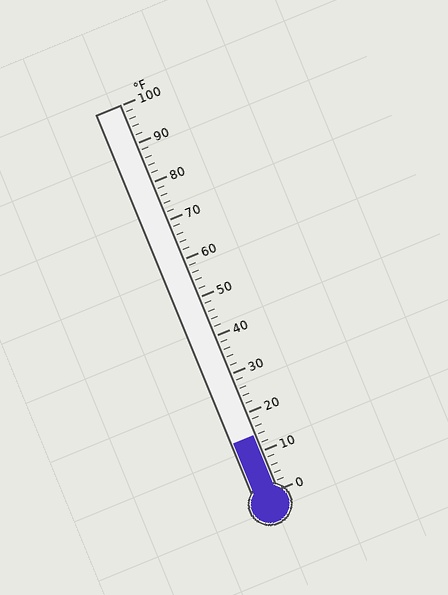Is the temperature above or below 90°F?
The temperature is below 90°F.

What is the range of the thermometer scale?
The thermometer scale ranges from 0°F to 100°F.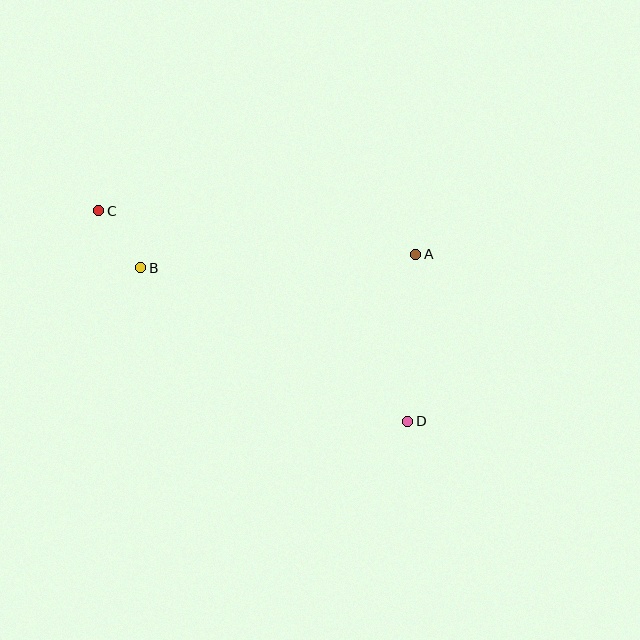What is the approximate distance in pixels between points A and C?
The distance between A and C is approximately 320 pixels.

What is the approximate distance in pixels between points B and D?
The distance between B and D is approximately 308 pixels.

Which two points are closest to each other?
Points B and C are closest to each other.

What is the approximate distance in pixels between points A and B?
The distance between A and B is approximately 276 pixels.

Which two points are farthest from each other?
Points C and D are farthest from each other.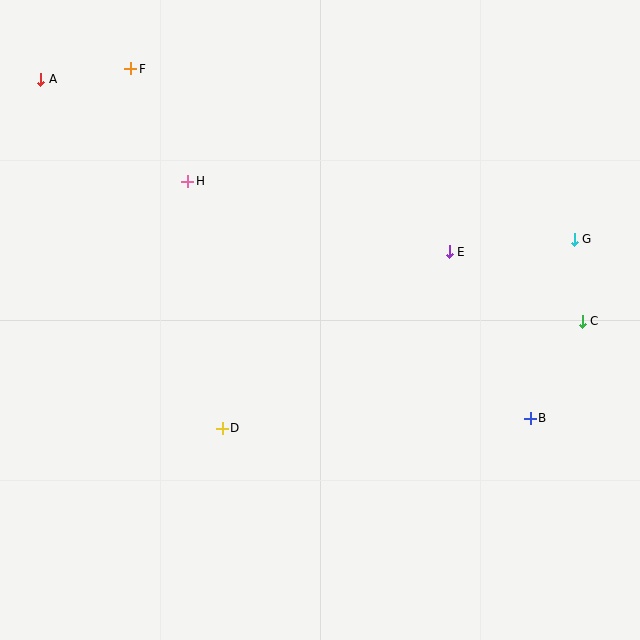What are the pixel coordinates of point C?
Point C is at (582, 321).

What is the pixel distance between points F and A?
The distance between F and A is 91 pixels.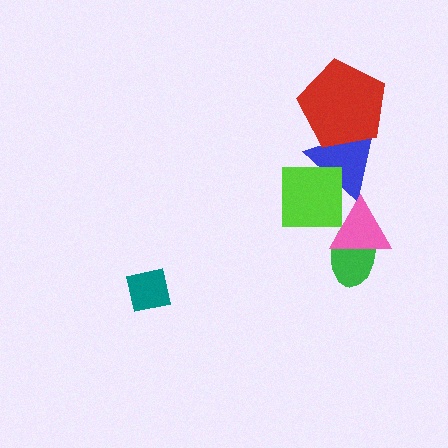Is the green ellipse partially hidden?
Yes, it is partially covered by another shape.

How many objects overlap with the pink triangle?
2 objects overlap with the pink triangle.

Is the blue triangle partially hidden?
Yes, it is partially covered by another shape.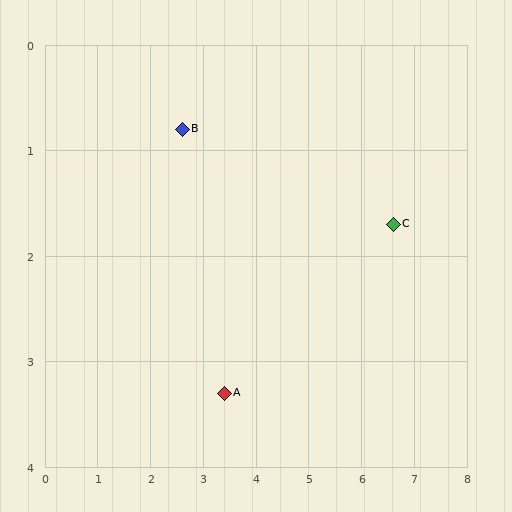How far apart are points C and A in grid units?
Points C and A are about 3.6 grid units apart.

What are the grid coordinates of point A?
Point A is at approximately (3.4, 3.3).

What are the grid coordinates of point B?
Point B is at approximately (2.6, 0.8).